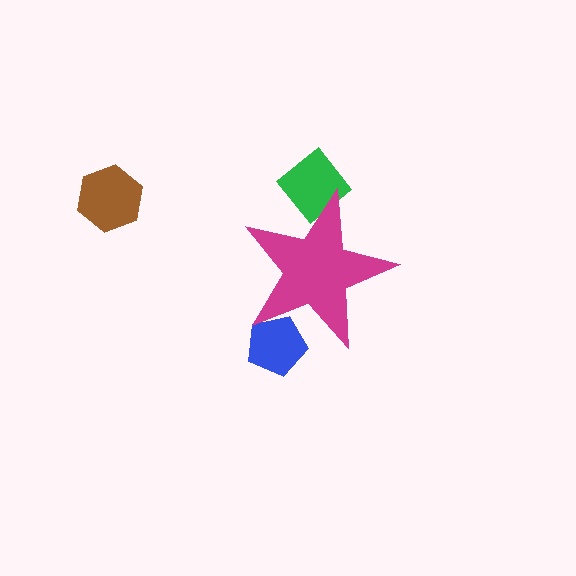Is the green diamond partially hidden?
Yes, the green diamond is partially hidden behind the magenta star.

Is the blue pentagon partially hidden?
Yes, the blue pentagon is partially hidden behind the magenta star.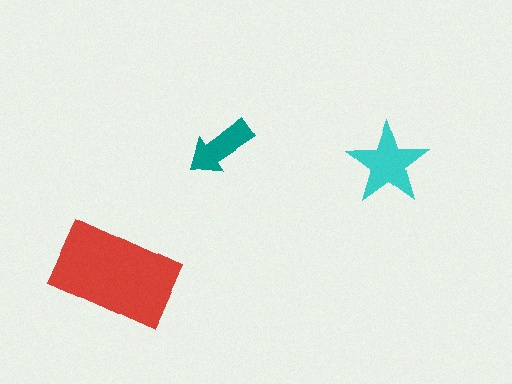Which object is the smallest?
The teal arrow.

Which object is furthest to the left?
The red rectangle is leftmost.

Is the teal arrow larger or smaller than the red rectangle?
Smaller.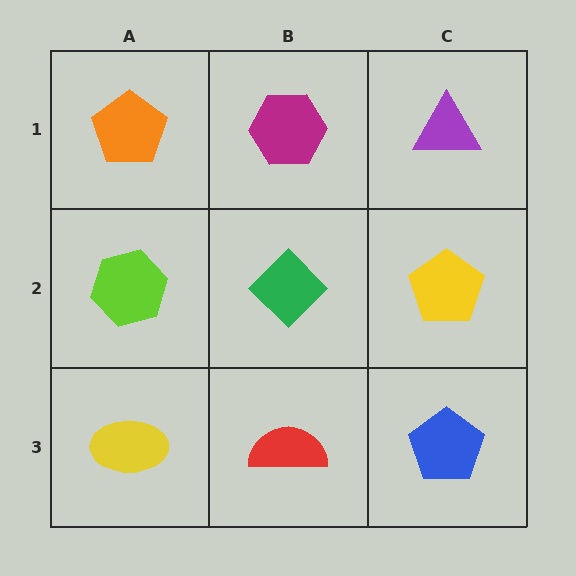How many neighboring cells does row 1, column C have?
2.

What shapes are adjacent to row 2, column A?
An orange pentagon (row 1, column A), a yellow ellipse (row 3, column A), a green diamond (row 2, column B).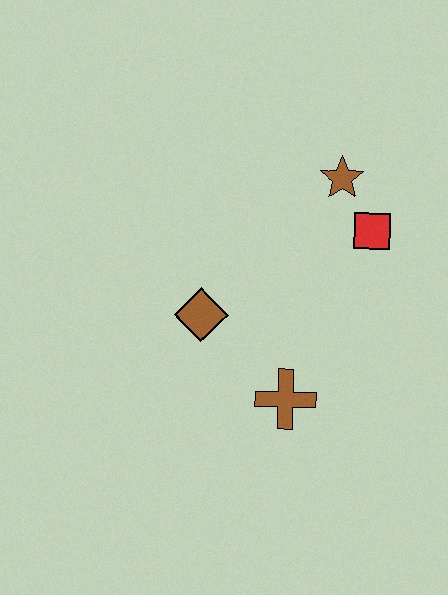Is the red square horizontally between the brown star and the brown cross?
No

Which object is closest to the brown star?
The red square is closest to the brown star.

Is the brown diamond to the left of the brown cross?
Yes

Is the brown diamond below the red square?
Yes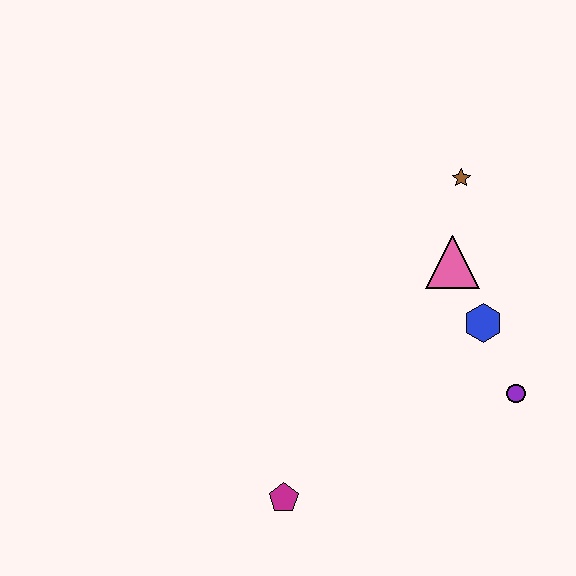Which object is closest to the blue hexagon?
The pink triangle is closest to the blue hexagon.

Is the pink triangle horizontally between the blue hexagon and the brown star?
No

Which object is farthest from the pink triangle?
The magenta pentagon is farthest from the pink triangle.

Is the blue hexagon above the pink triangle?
No